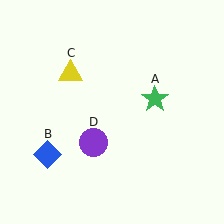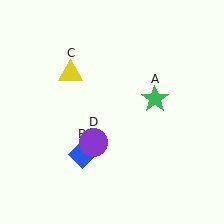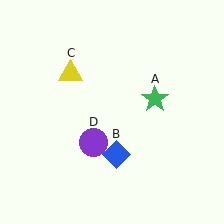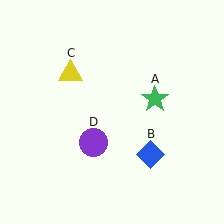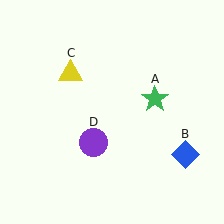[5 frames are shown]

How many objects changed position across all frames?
1 object changed position: blue diamond (object B).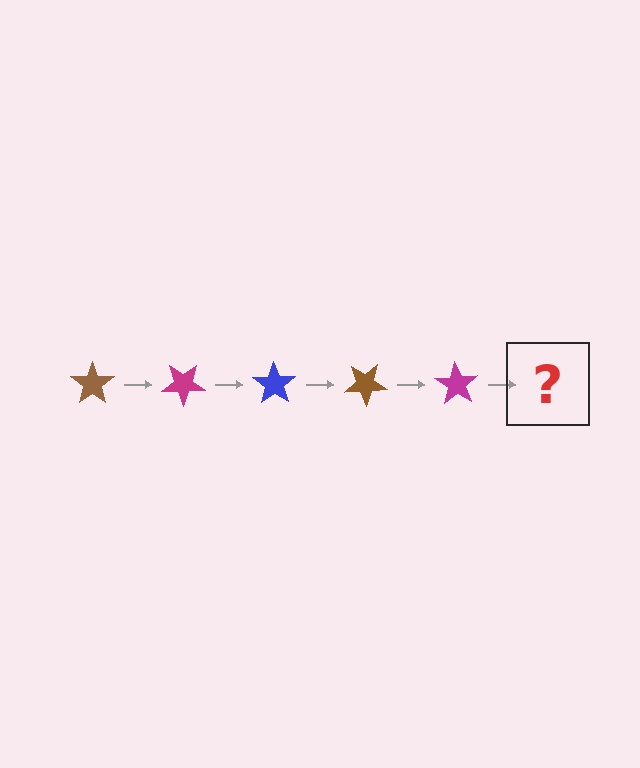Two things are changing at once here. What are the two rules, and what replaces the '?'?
The two rules are that it rotates 35 degrees each step and the color cycles through brown, magenta, and blue. The '?' should be a blue star, rotated 175 degrees from the start.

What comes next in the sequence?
The next element should be a blue star, rotated 175 degrees from the start.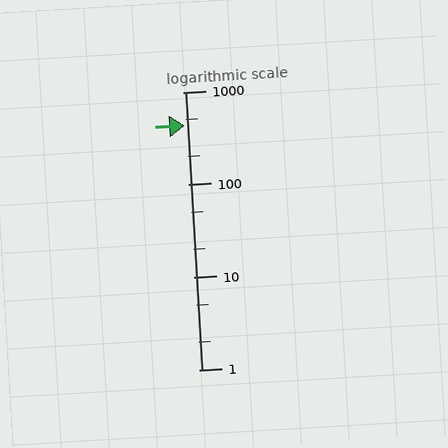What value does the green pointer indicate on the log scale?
The pointer indicates approximately 440.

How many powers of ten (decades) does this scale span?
The scale spans 3 decades, from 1 to 1000.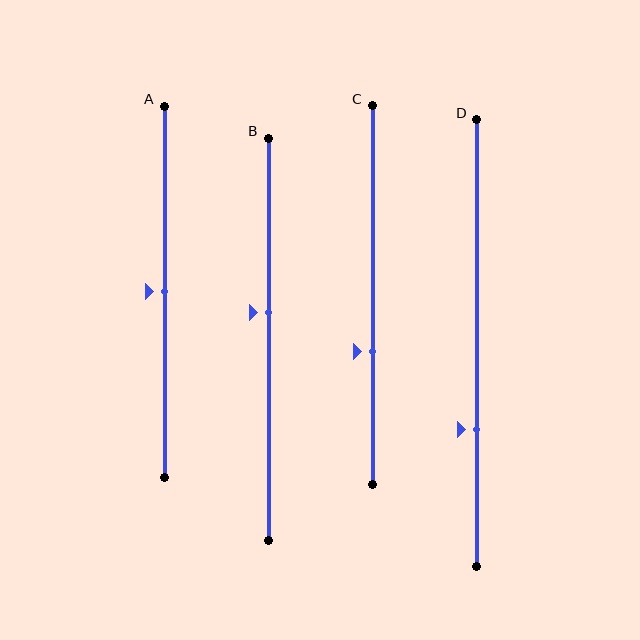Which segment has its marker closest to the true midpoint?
Segment A has its marker closest to the true midpoint.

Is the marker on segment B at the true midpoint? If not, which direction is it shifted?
No, the marker on segment B is shifted upward by about 7% of the segment length.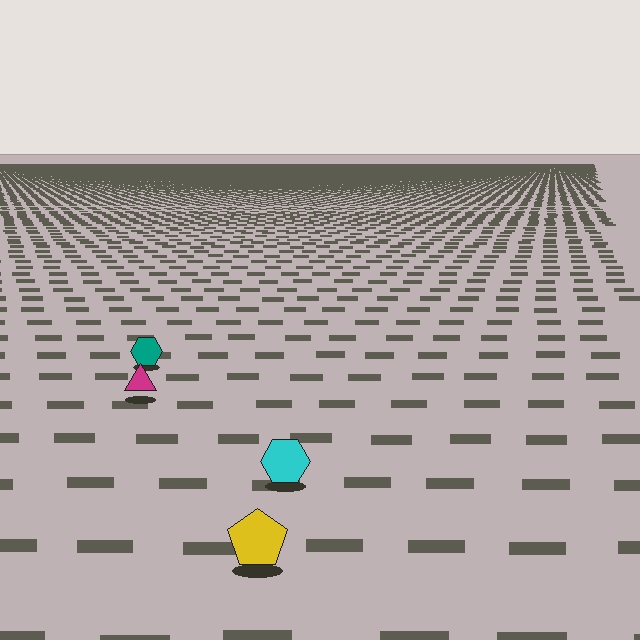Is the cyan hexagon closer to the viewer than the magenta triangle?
Yes. The cyan hexagon is closer — you can tell from the texture gradient: the ground texture is coarser near it.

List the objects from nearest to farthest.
From nearest to farthest: the yellow pentagon, the cyan hexagon, the magenta triangle, the teal hexagon.